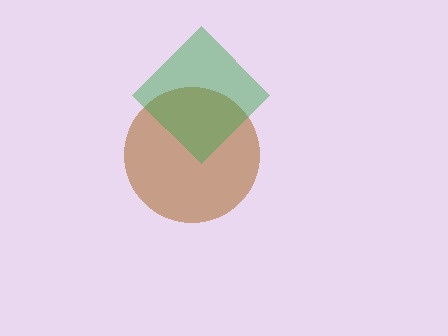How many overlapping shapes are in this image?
There are 2 overlapping shapes in the image.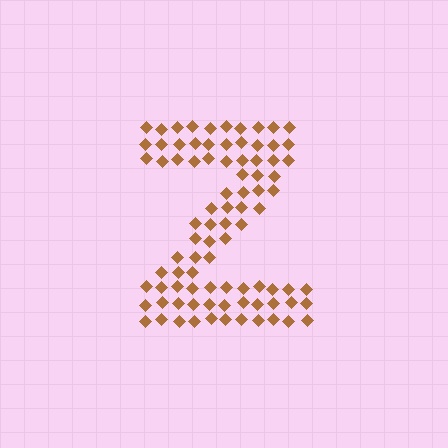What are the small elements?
The small elements are diamonds.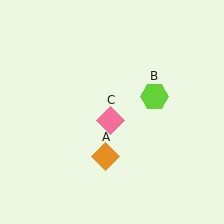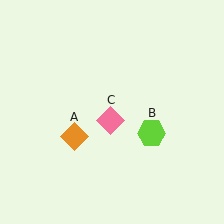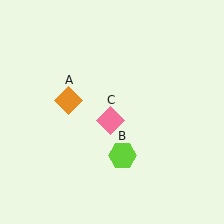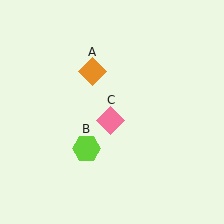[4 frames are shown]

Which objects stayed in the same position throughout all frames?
Pink diamond (object C) remained stationary.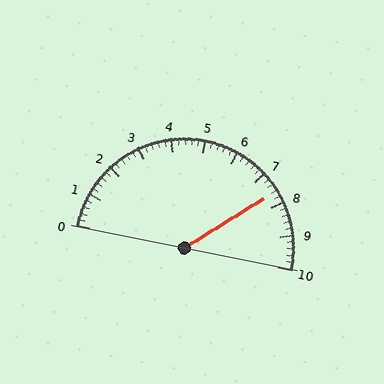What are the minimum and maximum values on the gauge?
The gauge ranges from 0 to 10.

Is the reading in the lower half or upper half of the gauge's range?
The reading is in the upper half of the range (0 to 10).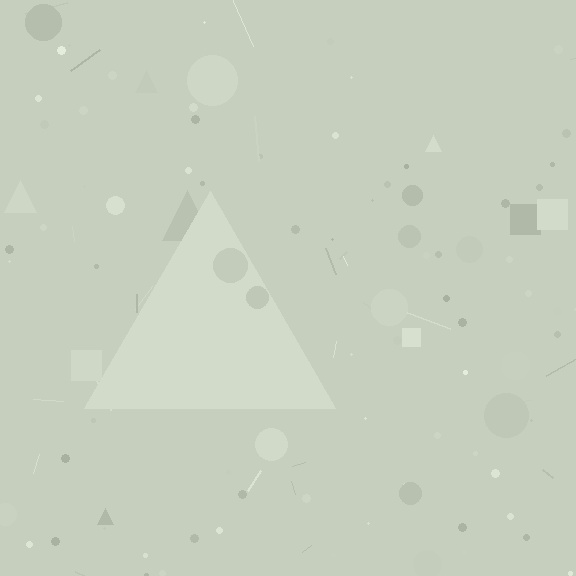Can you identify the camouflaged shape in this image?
The camouflaged shape is a triangle.